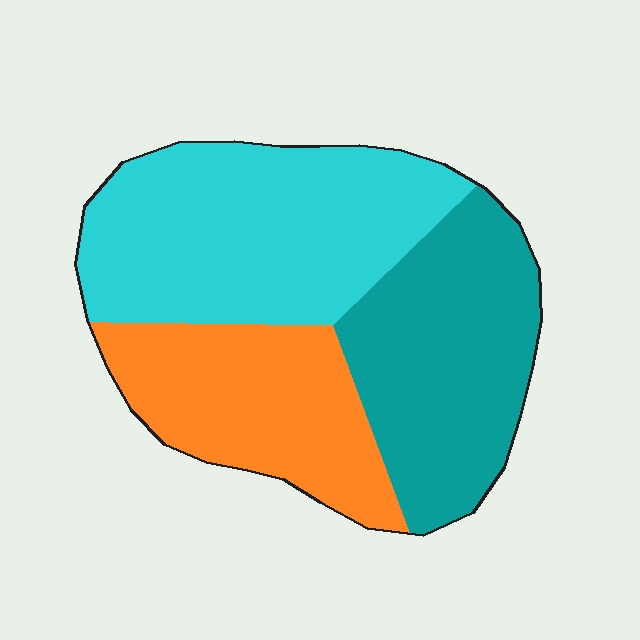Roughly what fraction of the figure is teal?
Teal covers 32% of the figure.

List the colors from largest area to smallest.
From largest to smallest: cyan, teal, orange.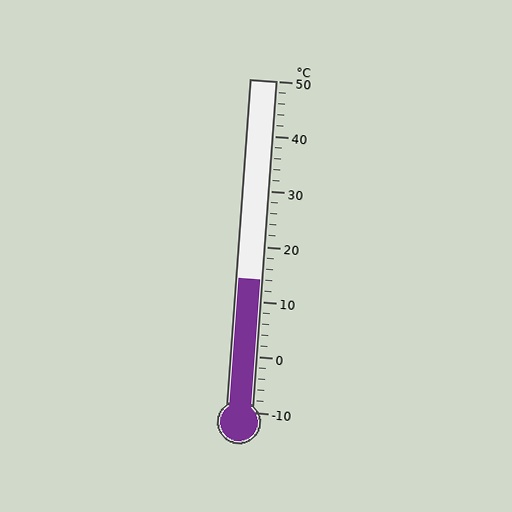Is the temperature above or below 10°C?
The temperature is above 10°C.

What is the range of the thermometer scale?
The thermometer scale ranges from -10°C to 50°C.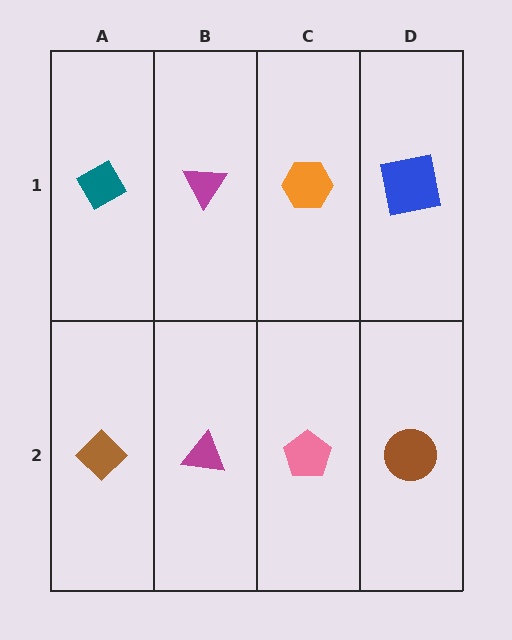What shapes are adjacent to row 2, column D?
A blue square (row 1, column D), a pink pentagon (row 2, column C).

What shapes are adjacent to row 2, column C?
An orange hexagon (row 1, column C), a magenta triangle (row 2, column B), a brown circle (row 2, column D).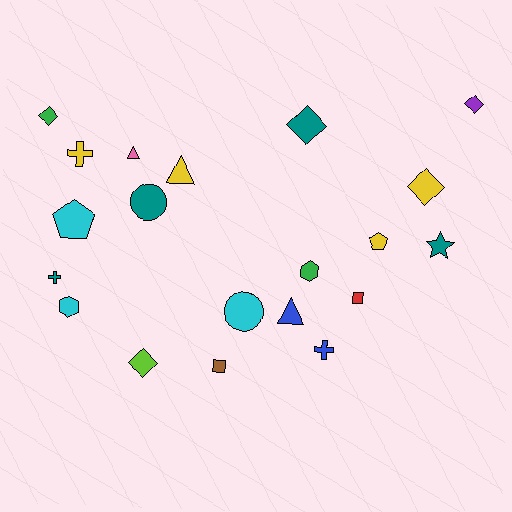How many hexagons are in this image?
There are 2 hexagons.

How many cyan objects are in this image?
There are 3 cyan objects.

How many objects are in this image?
There are 20 objects.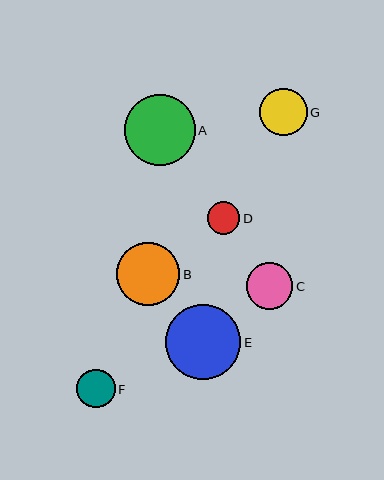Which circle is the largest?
Circle E is the largest with a size of approximately 75 pixels.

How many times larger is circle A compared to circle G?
Circle A is approximately 1.5 times the size of circle G.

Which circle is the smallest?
Circle D is the smallest with a size of approximately 32 pixels.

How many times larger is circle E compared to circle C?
Circle E is approximately 1.6 times the size of circle C.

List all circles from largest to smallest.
From largest to smallest: E, A, B, G, C, F, D.